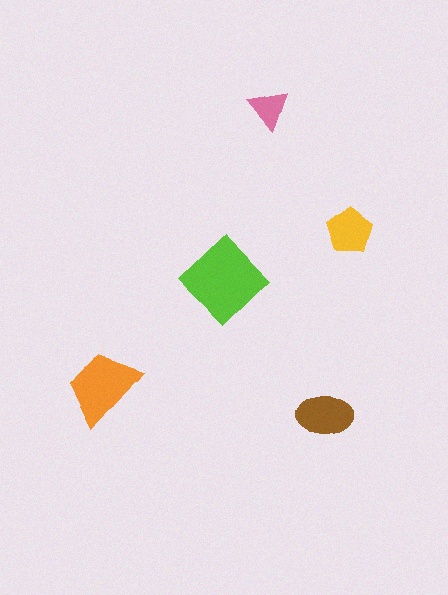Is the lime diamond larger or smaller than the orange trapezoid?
Larger.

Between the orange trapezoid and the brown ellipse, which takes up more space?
The orange trapezoid.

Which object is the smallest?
The pink triangle.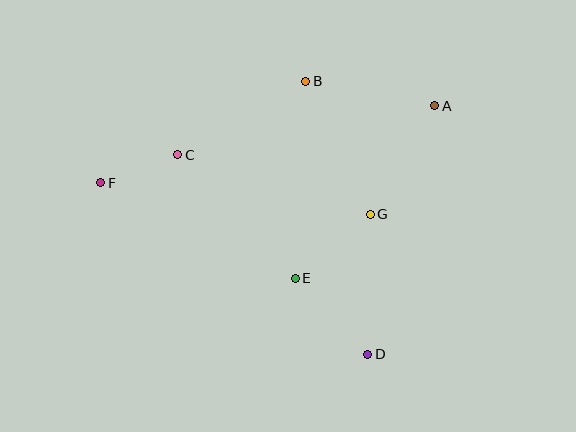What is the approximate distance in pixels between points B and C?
The distance between B and C is approximately 147 pixels.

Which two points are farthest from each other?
Points A and F are farthest from each other.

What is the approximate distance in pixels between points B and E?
The distance between B and E is approximately 197 pixels.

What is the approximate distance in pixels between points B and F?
The distance between B and F is approximately 229 pixels.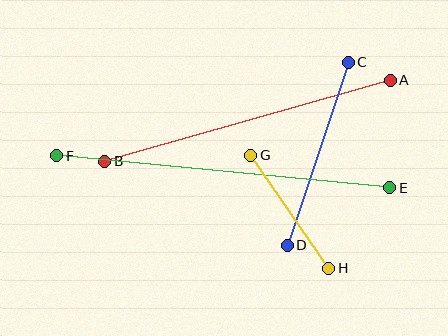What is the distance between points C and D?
The distance is approximately 193 pixels.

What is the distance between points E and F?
The distance is approximately 334 pixels.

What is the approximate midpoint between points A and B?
The midpoint is at approximately (247, 121) pixels.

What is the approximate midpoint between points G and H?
The midpoint is at approximately (290, 212) pixels.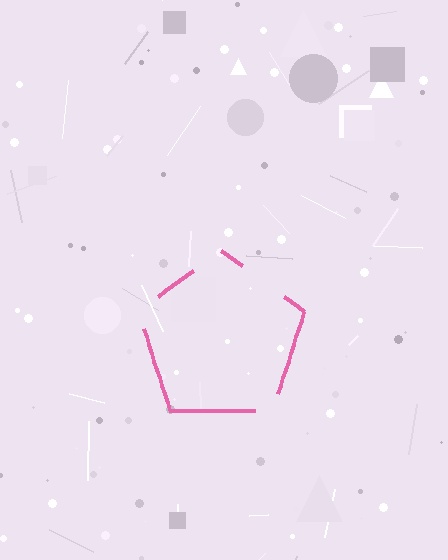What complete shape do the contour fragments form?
The contour fragments form a pentagon.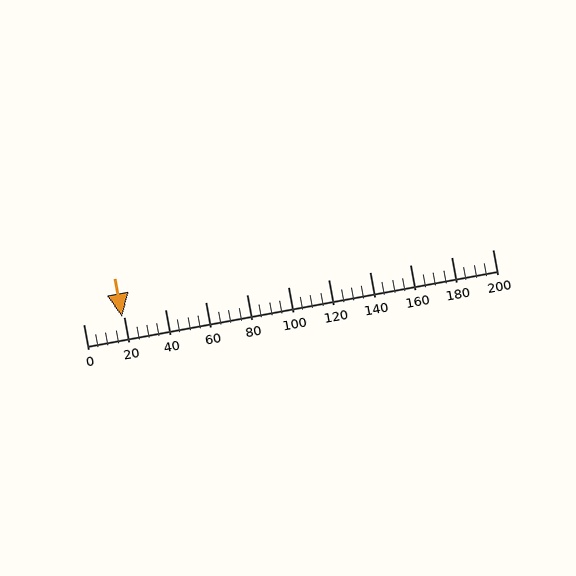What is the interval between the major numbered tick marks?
The major tick marks are spaced 20 units apart.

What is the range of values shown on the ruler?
The ruler shows values from 0 to 200.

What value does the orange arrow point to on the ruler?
The orange arrow points to approximately 19.